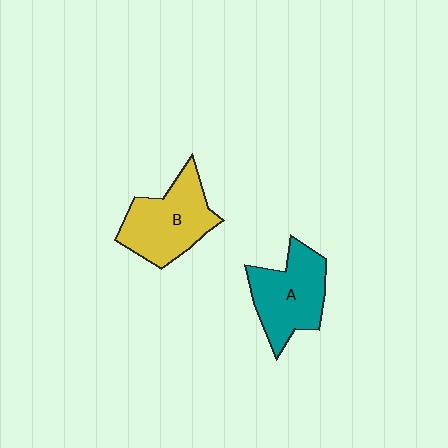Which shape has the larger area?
Shape B (yellow).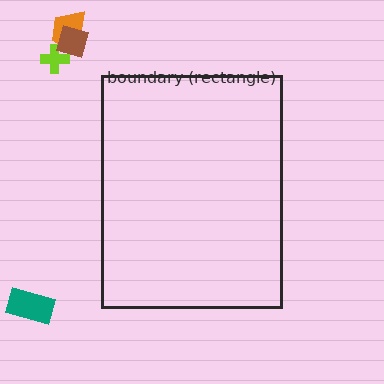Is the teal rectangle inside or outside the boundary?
Outside.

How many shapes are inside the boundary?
0 inside, 4 outside.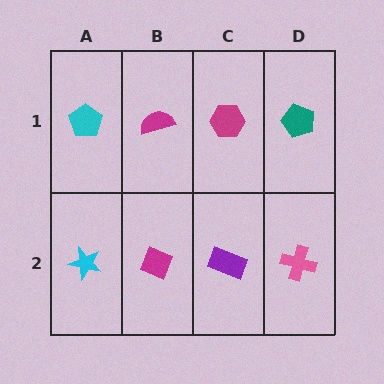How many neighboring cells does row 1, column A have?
2.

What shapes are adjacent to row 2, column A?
A cyan pentagon (row 1, column A), a magenta diamond (row 2, column B).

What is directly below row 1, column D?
A pink cross.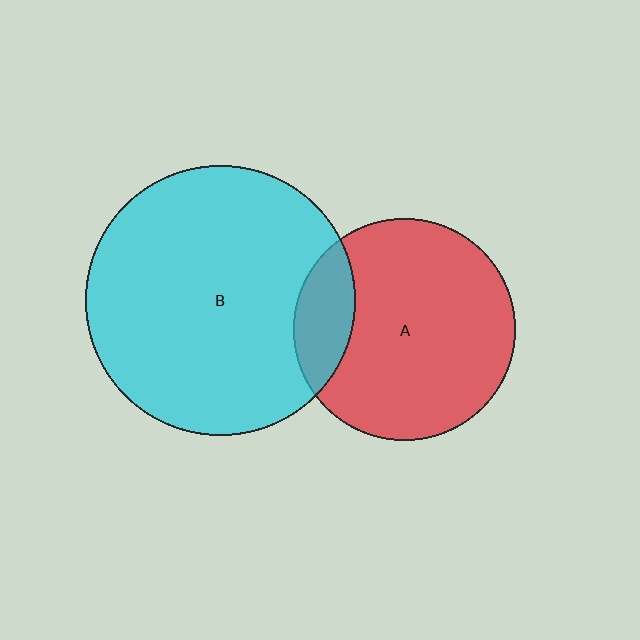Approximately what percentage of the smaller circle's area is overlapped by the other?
Approximately 15%.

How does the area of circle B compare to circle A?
Approximately 1.5 times.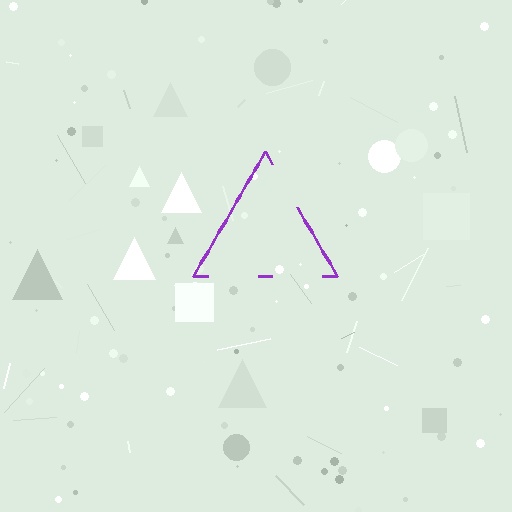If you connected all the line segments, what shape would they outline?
They would outline a triangle.